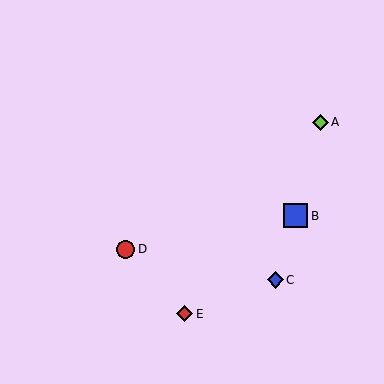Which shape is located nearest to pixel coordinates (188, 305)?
The red diamond (labeled E) at (185, 314) is nearest to that location.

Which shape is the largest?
The blue square (labeled B) is the largest.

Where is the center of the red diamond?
The center of the red diamond is at (185, 314).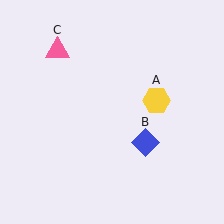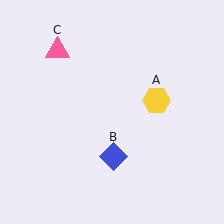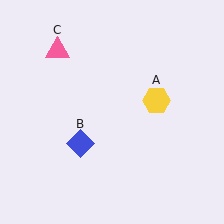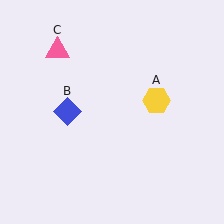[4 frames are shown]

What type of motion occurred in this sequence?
The blue diamond (object B) rotated clockwise around the center of the scene.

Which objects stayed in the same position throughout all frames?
Yellow hexagon (object A) and pink triangle (object C) remained stationary.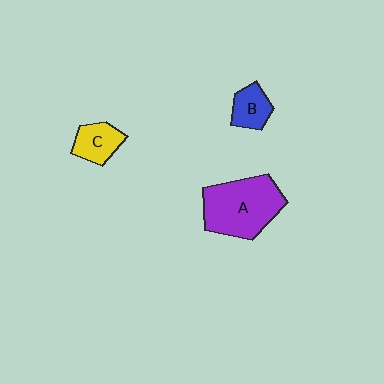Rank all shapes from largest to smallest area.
From largest to smallest: A (purple), C (yellow), B (blue).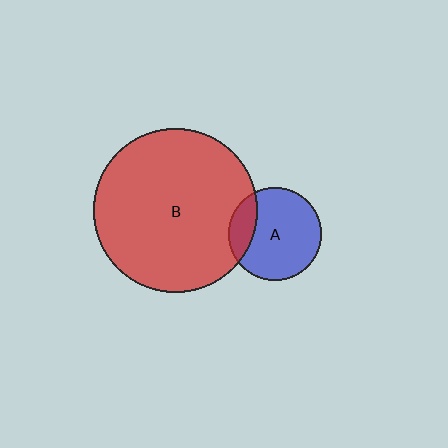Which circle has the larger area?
Circle B (red).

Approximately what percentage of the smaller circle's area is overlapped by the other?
Approximately 20%.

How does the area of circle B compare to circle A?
Approximately 3.1 times.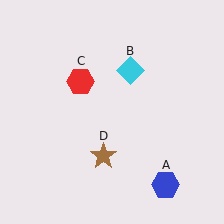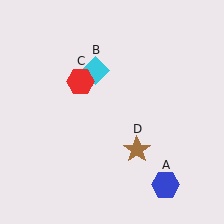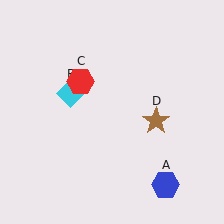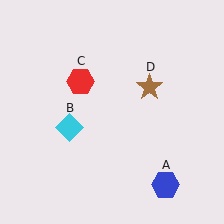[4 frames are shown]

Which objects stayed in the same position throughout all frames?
Blue hexagon (object A) and red hexagon (object C) remained stationary.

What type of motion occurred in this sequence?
The cyan diamond (object B), brown star (object D) rotated counterclockwise around the center of the scene.